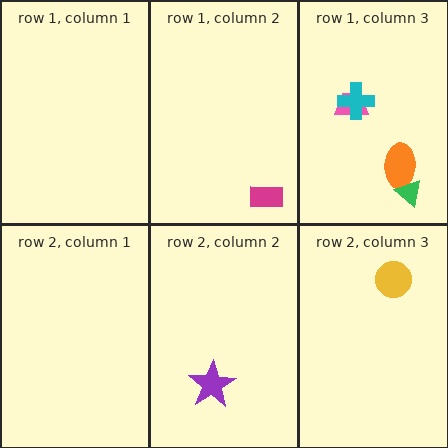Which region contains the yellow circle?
The row 2, column 3 region.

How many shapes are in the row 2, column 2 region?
1.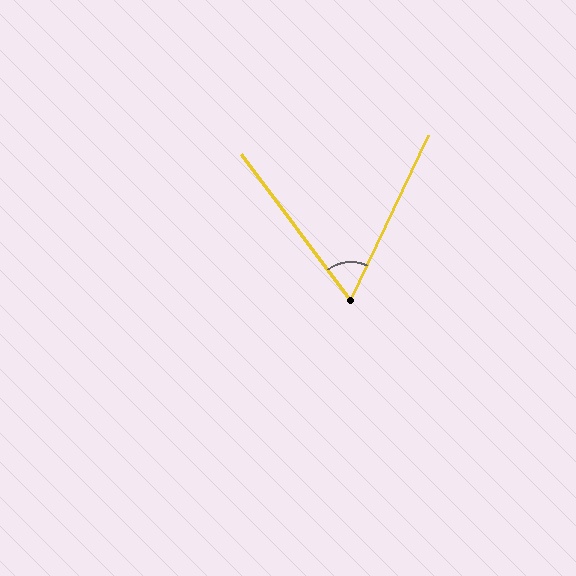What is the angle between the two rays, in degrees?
Approximately 62 degrees.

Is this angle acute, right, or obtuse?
It is acute.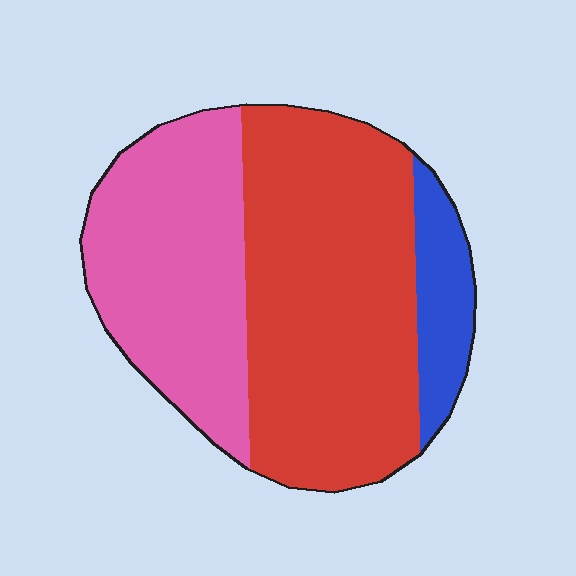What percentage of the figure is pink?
Pink takes up about three eighths (3/8) of the figure.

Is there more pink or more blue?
Pink.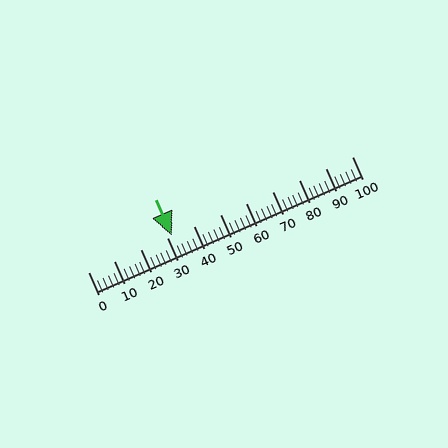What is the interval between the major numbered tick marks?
The major tick marks are spaced 10 units apart.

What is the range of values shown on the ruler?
The ruler shows values from 0 to 100.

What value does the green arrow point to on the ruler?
The green arrow points to approximately 32.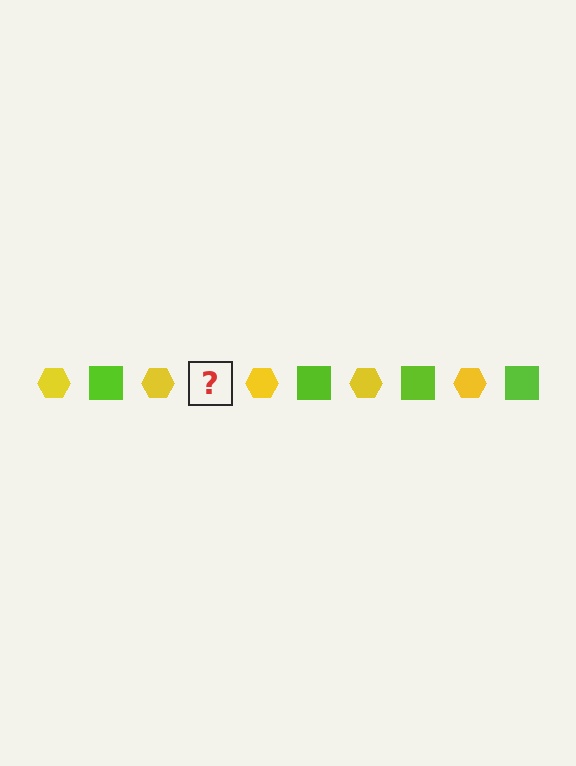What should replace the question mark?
The question mark should be replaced with a lime square.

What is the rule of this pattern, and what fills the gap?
The rule is that the pattern alternates between yellow hexagon and lime square. The gap should be filled with a lime square.